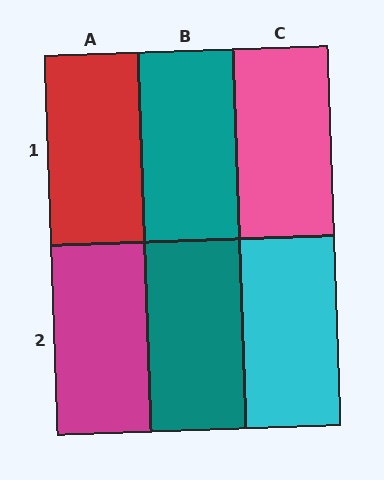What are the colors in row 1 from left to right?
Red, teal, pink.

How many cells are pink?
1 cell is pink.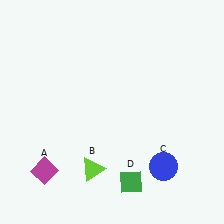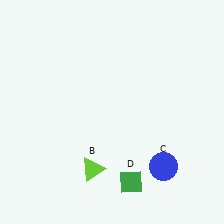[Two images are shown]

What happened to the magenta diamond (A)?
The magenta diamond (A) was removed in Image 2. It was in the bottom-left area of Image 1.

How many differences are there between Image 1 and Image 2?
There is 1 difference between the two images.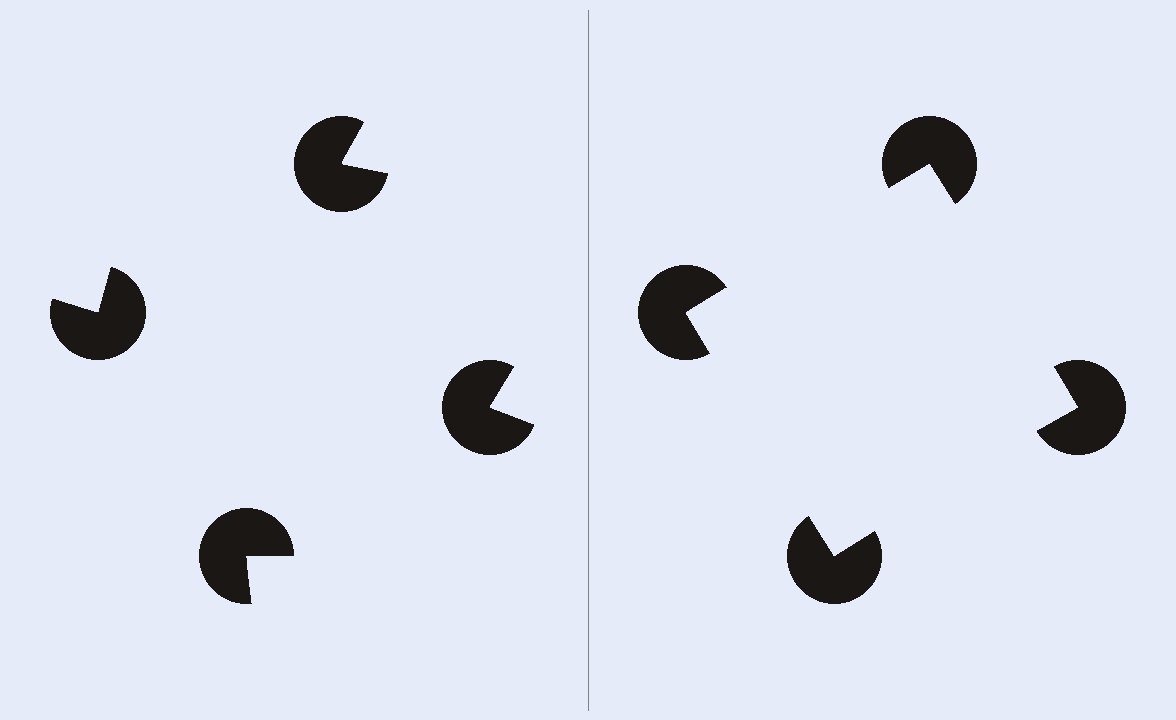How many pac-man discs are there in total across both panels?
8 — 4 on each side.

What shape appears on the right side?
An illusory square.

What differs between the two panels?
The pac-man discs are positioned identically on both sides; only the wedge orientations differ. On the right they align to a square; on the left they are misaligned.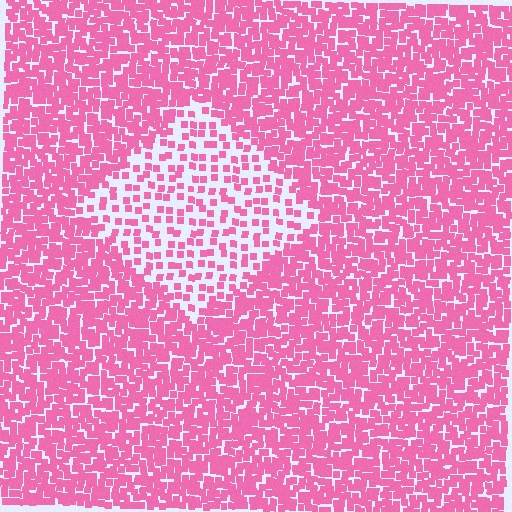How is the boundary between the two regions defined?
The boundary is defined by a change in element density (approximately 2.5x ratio). All elements are the same color, size, and shape.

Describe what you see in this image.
The image contains small pink elements arranged at two different densities. A diamond-shaped region is visible where the elements are less densely packed than the surrounding area.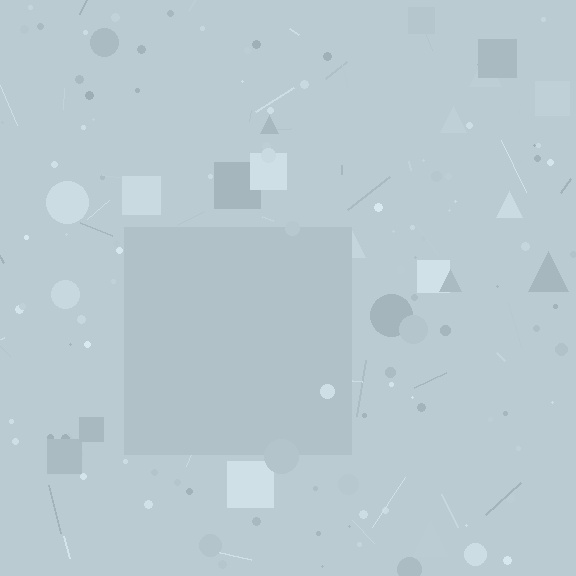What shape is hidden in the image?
A square is hidden in the image.